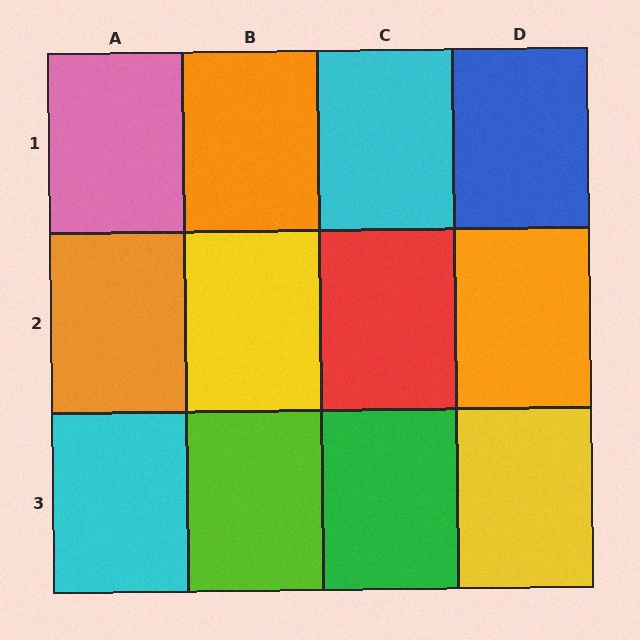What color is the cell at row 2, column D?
Orange.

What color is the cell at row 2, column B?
Yellow.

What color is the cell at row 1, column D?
Blue.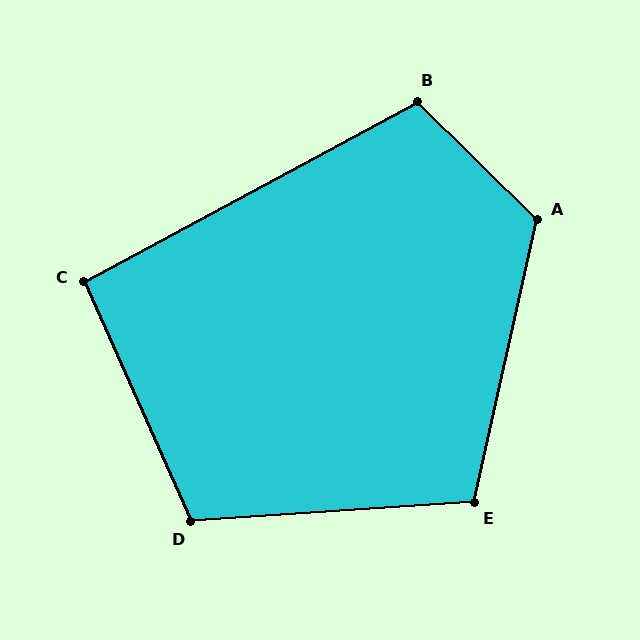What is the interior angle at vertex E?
Approximately 106 degrees (obtuse).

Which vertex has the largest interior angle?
A, at approximately 122 degrees.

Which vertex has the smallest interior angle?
C, at approximately 94 degrees.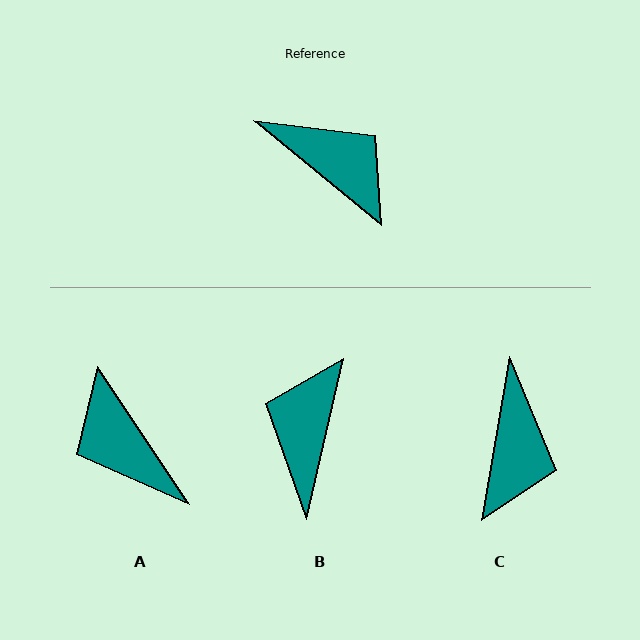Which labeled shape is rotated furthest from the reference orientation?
A, about 163 degrees away.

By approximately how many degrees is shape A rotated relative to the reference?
Approximately 163 degrees counter-clockwise.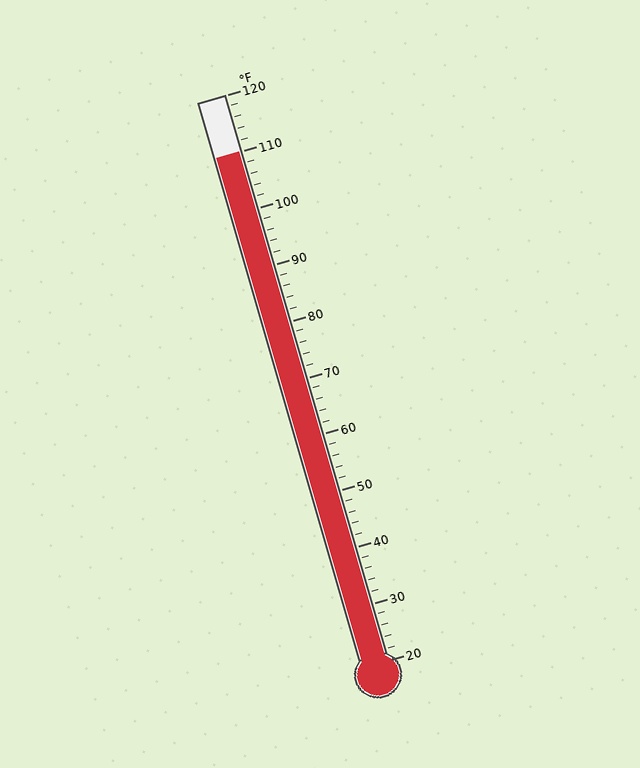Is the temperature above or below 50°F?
The temperature is above 50°F.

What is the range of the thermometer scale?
The thermometer scale ranges from 20°F to 120°F.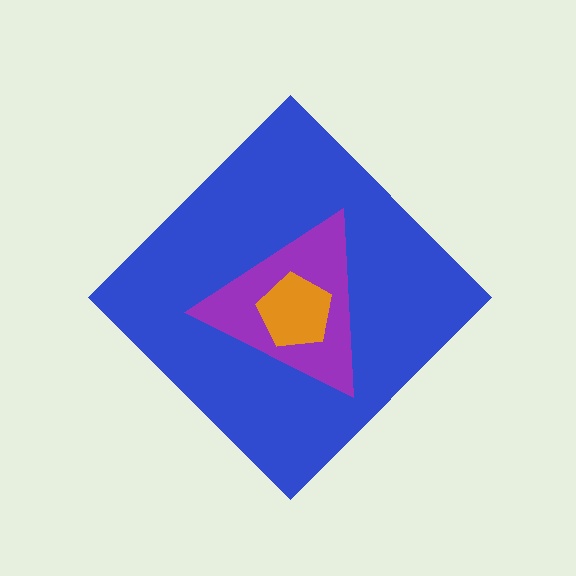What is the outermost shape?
The blue diamond.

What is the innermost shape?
The orange pentagon.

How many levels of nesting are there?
3.